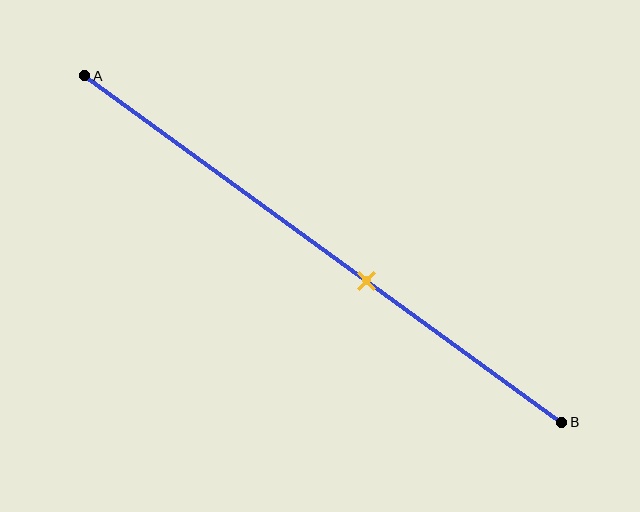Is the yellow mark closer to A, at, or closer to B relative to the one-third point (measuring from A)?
The yellow mark is closer to point B than the one-third point of segment AB.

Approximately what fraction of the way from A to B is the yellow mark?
The yellow mark is approximately 60% of the way from A to B.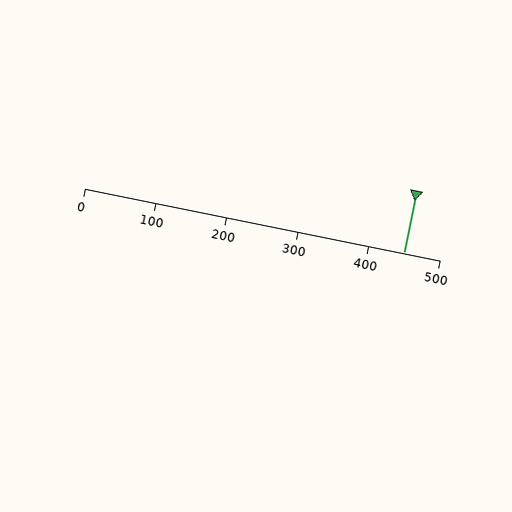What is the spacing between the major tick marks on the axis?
The major ticks are spaced 100 apart.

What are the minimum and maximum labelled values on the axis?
The axis runs from 0 to 500.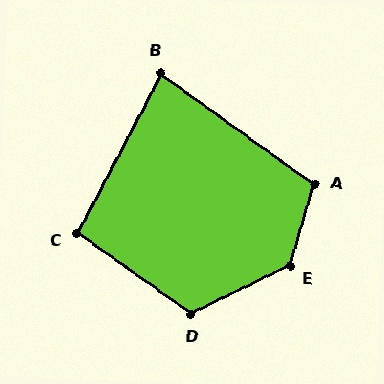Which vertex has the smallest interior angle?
B, at approximately 82 degrees.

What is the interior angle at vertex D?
Approximately 118 degrees (obtuse).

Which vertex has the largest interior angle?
E, at approximately 133 degrees.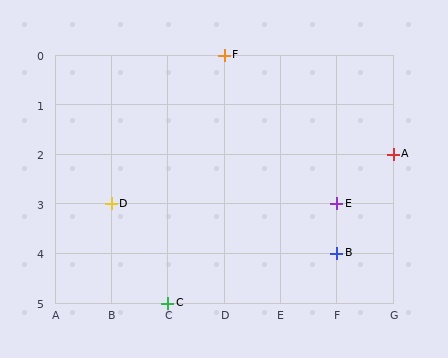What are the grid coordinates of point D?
Point D is at grid coordinates (B, 3).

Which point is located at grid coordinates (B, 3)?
Point D is at (B, 3).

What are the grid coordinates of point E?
Point E is at grid coordinates (F, 3).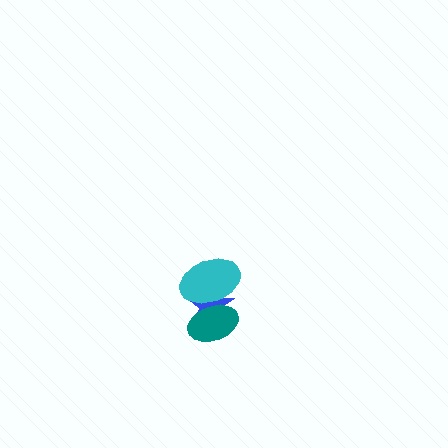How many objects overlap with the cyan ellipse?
2 objects overlap with the cyan ellipse.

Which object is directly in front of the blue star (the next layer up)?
The cyan ellipse is directly in front of the blue star.